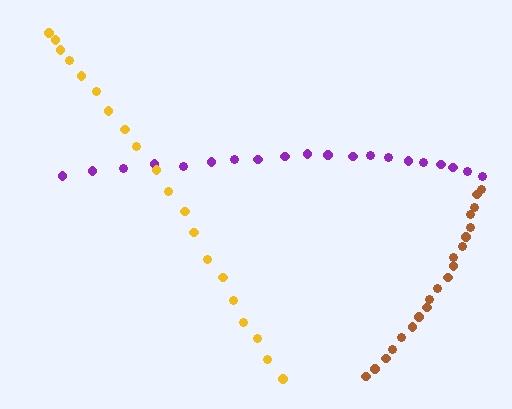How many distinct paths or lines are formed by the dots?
There are 3 distinct paths.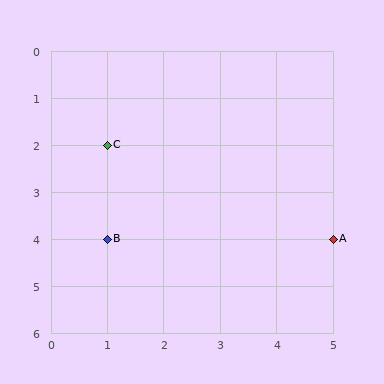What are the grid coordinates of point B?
Point B is at grid coordinates (1, 4).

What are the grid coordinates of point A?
Point A is at grid coordinates (5, 4).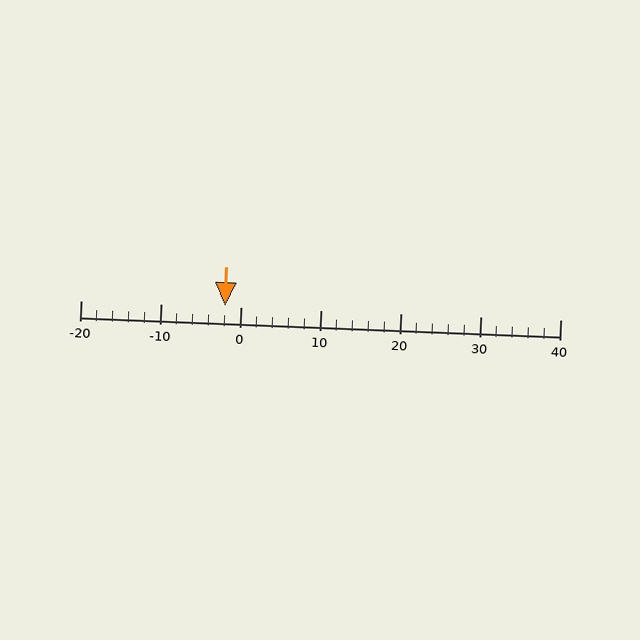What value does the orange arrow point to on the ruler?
The orange arrow points to approximately -2.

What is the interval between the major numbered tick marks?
The major tick marks are spaced 10 units apart.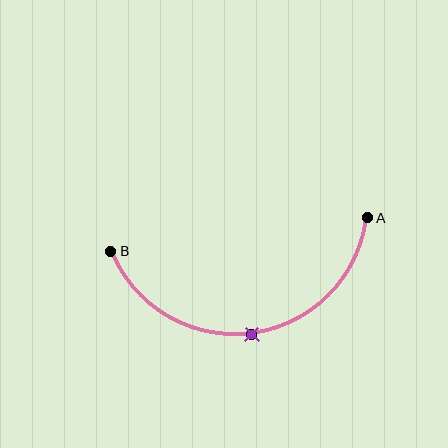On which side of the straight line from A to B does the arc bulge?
The arc bulges below the straight line connecting A and B.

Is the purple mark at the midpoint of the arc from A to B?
Yes. The purple mark lies on the arc at equal arc-length from both A and B — it is the arc midpoint.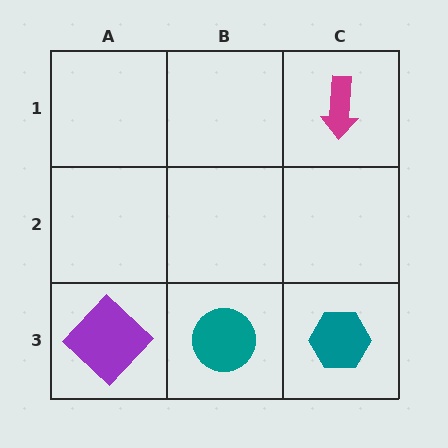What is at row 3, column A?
A purple diamond.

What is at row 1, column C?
A magenta arrow.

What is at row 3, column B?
A teal circle.